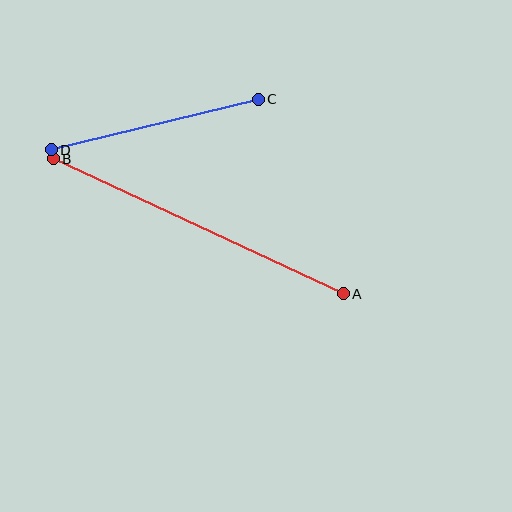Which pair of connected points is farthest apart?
Points A and B are farthest apart.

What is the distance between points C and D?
The distance is approximately 213 pixels.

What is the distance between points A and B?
The distance is approximately 320 pixels.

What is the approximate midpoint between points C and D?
The midpoint is at approximately (155, 124) pixels.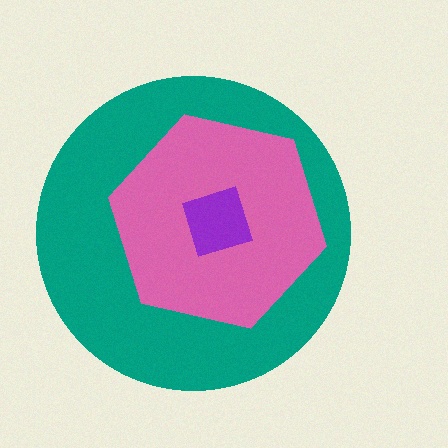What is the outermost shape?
The teal circle.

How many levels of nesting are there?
3.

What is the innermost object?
The purple square.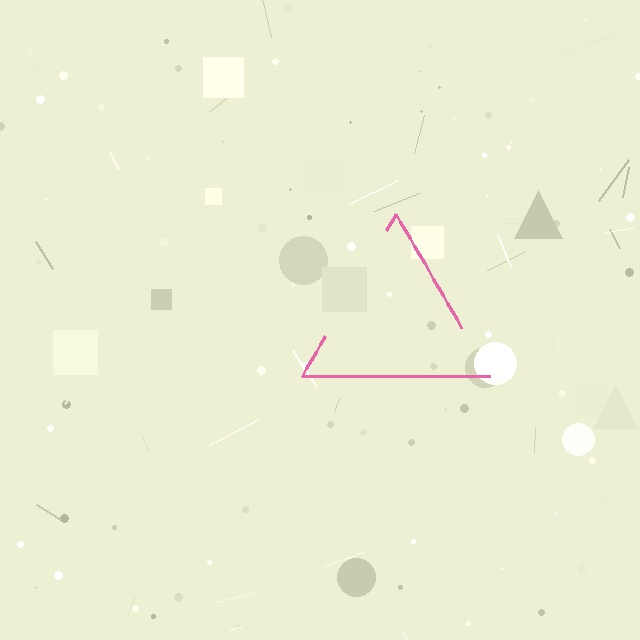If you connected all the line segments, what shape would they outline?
They would outline a triangle.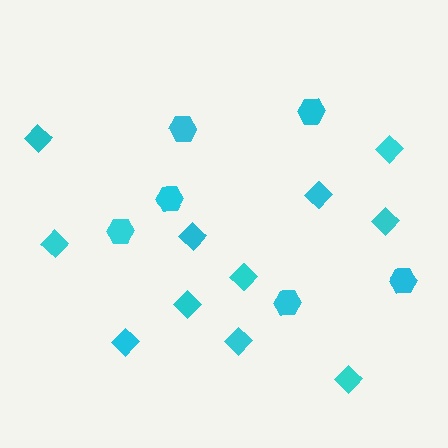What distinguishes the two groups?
There are 2 groups: one group of diamonds (11) and one group of hexagons (6).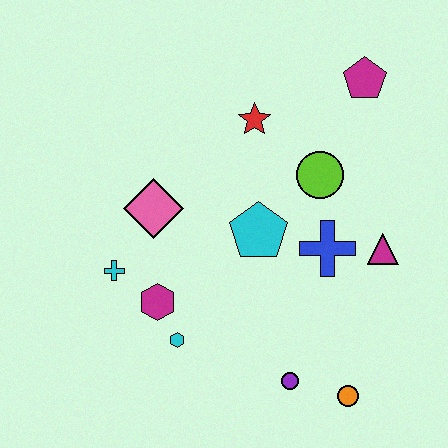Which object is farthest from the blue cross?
The cyan cross is farthest from the blue cross.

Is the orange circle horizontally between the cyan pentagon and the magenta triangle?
Yes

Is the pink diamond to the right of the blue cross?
No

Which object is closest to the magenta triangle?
The blue cross is closest to the magenta triangle.